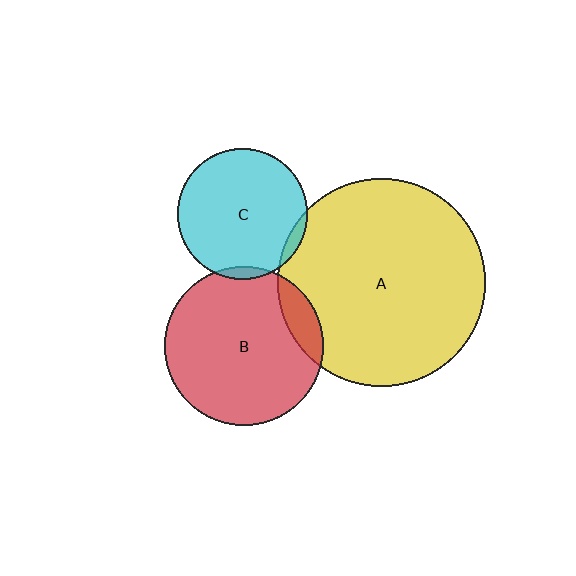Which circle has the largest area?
Circle A (yellow).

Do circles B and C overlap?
Yes.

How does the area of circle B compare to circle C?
Approximately 1.5 times.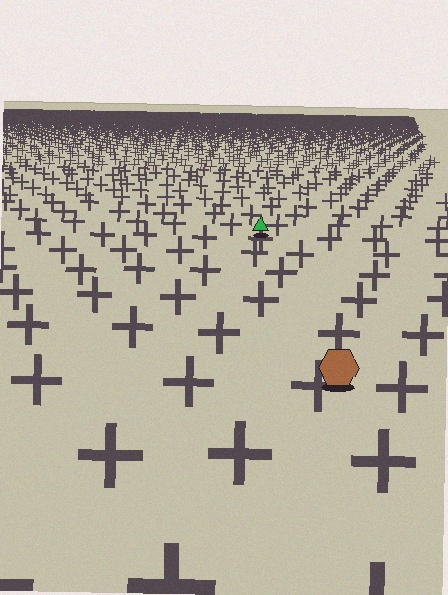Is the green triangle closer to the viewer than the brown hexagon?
No. The brown hexagon is closer — you can tell from the texture gradient: the ground texture is coarser near it.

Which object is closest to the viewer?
The brown hexagon is closest. The texture marks near it are larger and more spread out.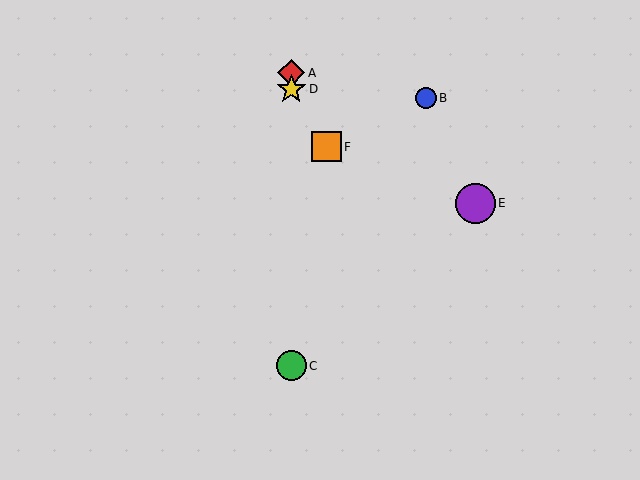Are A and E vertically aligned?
No, A is at x≈291 and E is at x≈476.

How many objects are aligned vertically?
3 objects (A, C, D) are aligned vertically.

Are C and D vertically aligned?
Yes, both are at x≈291.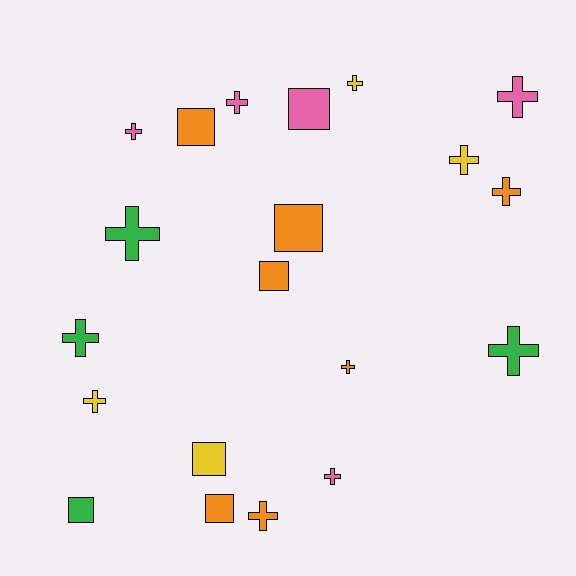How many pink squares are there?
There is 1 pink square.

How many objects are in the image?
There are 20 objects.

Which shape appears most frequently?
Cross, with 13 objects.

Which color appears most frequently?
Orange, with 7 objects.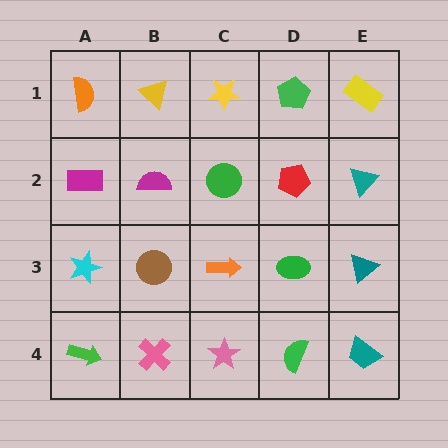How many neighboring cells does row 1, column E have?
2.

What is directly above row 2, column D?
A green pentagon.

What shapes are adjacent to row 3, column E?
A teal triangle (row 2, column E), a teal trapezoid (row 4, column E), a green ellipse (row 3, column D).